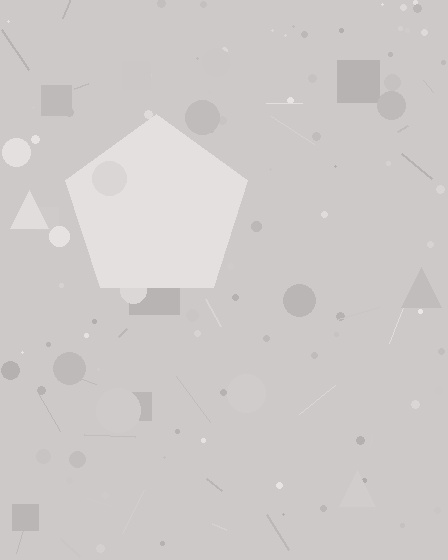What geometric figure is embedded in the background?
A pentagon is embedded in the background.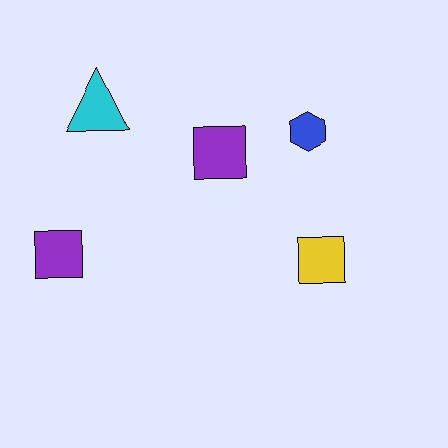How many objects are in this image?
There are 5 objects.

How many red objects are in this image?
There are no red objects.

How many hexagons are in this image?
There is 1 hexagon.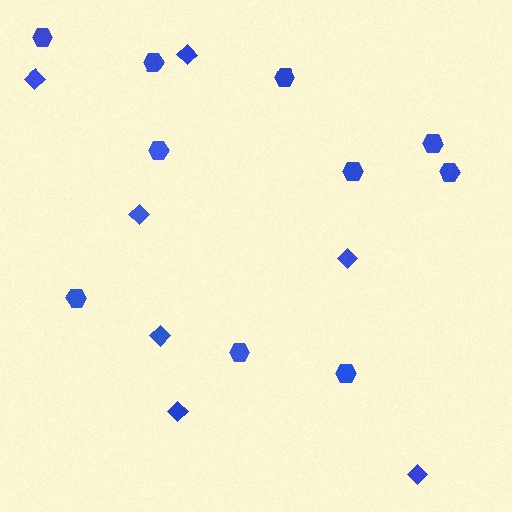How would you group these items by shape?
There are 2 groups: one group of diamonds (7) and one group of hexagons (10).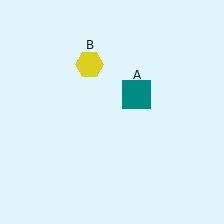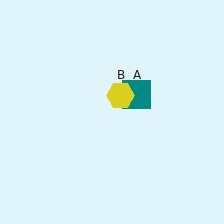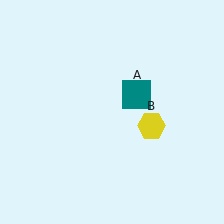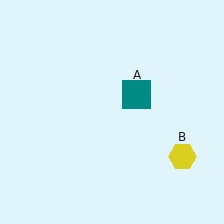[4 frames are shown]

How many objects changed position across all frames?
1 object changed position: yellow hexagon (object B).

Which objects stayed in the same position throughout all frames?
Teal square (object A) remained stationary.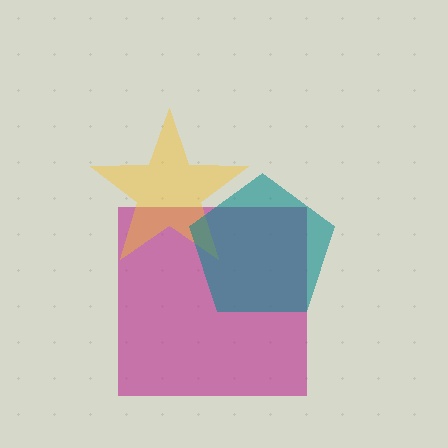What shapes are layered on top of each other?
The layered shapes are: a magenta square, a yellow star, a teal pentagon.